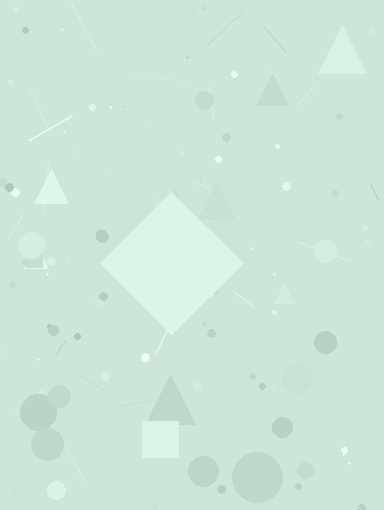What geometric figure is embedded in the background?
A diamond is embedded in the background.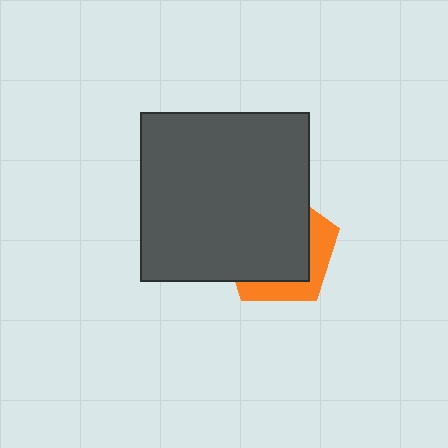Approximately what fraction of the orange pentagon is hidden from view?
Roughly 68% of the orange pentagon is hidden behind the dark gray square.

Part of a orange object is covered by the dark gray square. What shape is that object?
It is a pentagon.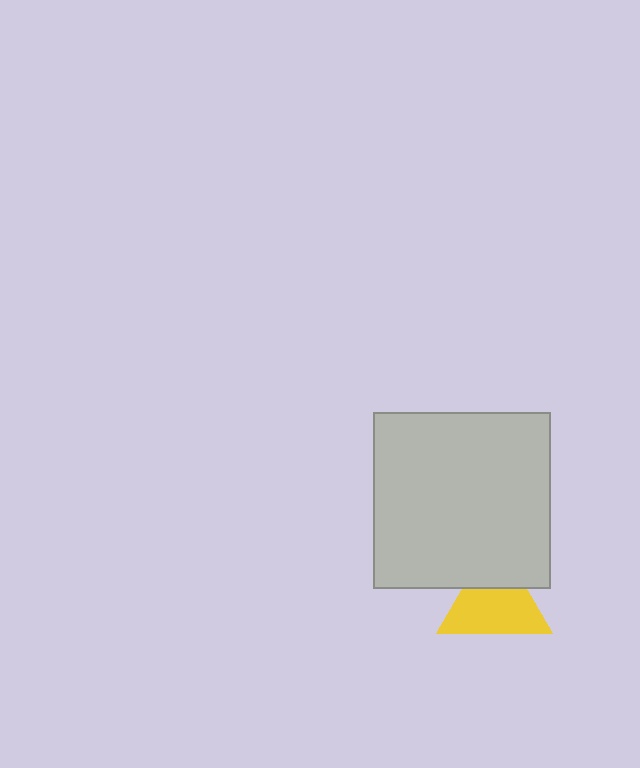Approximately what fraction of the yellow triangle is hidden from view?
Roughly 32% of the yellow triangle is hidden behind the light gray square.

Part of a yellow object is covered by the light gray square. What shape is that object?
It is a triangle.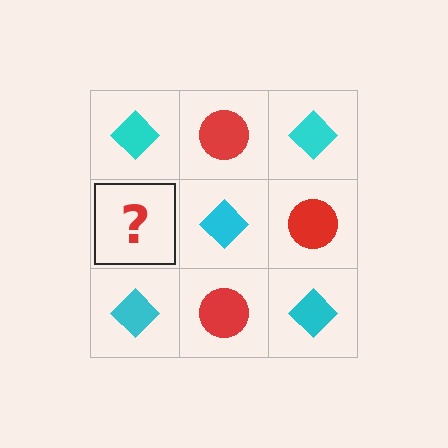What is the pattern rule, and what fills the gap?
The rule is that it alternates cyan diamond and red circle in a checkerboard pattern. The gap should be filled with a red circle.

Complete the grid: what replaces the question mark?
The question mark should be replaced with a red circle.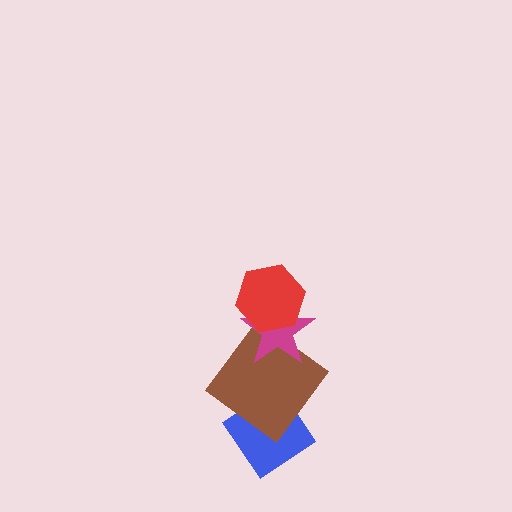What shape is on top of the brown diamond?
The magenta star is on top of the brown diamond.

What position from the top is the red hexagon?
The red hexagon is 1st from the top.